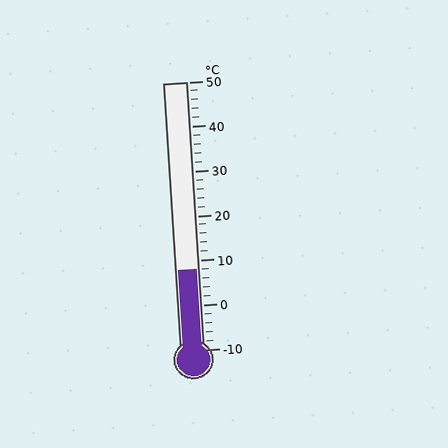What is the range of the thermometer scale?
The thermometer scale ranges from -10°C to 50°C.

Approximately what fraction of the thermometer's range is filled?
The thermometer is filled to approximately 30% of its range.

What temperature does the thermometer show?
The thermometer shows approximately 8°C.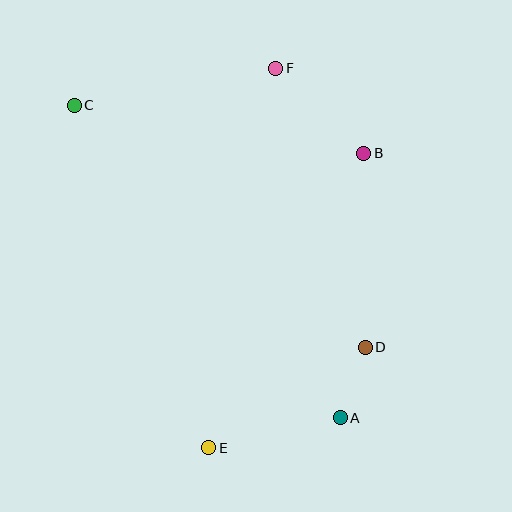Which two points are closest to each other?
Points A and D are closest to each other.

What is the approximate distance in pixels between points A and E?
The distance between A and E is approximately 135 pixels.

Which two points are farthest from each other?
Points A and C are farthest from each other.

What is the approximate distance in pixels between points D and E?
The distance between D and E is approximately 186 pixels.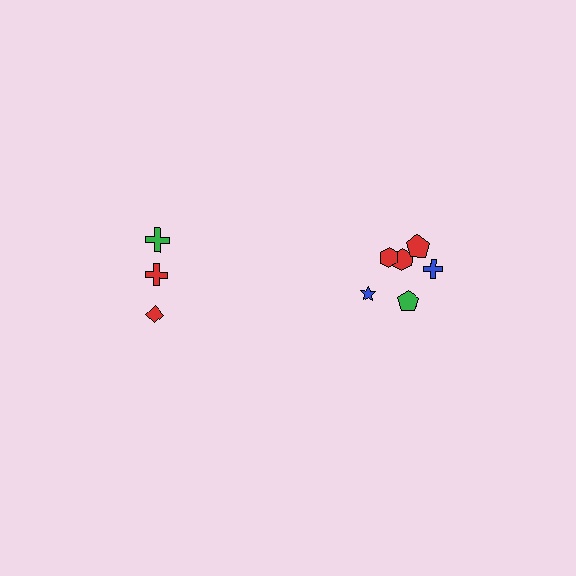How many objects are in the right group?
There are 6 objects.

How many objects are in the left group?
There are 3 objects.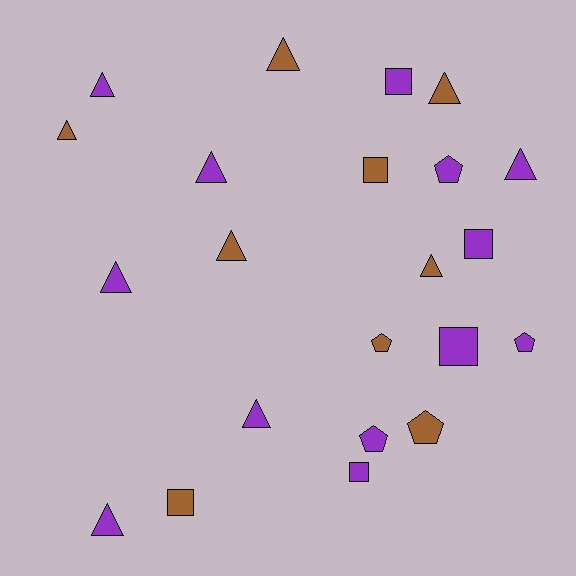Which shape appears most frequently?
Triangle, with 11 objects.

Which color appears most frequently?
Purple, with 13 objects.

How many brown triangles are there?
There are 5 brown triangles.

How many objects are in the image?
There are 22 objects.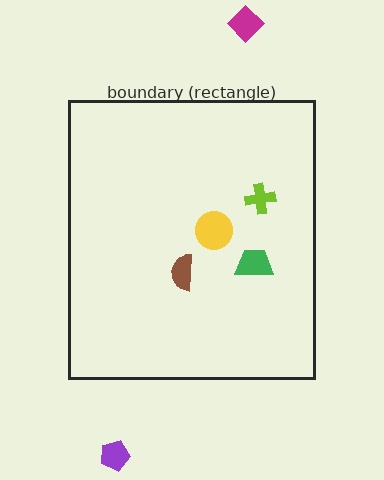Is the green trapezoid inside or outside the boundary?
Inside.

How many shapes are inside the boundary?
4 inside, 2 outside.